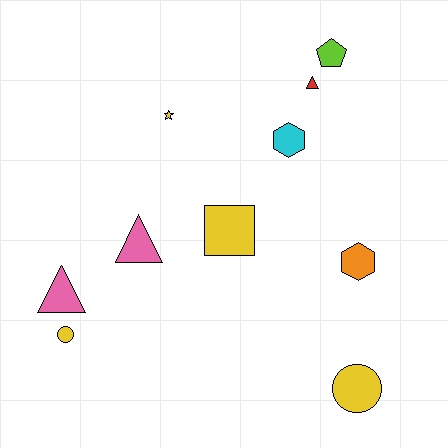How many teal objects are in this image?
There are no teal objects.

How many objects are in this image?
There are 10 objects.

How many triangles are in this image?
There are 3 triangles.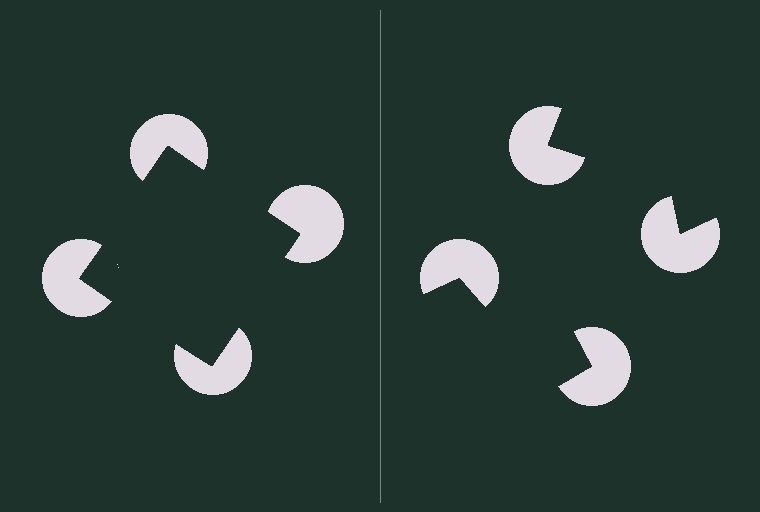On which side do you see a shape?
An illusory square appears on the left side. On the right side the wedge cuts are rotated, so no coherent shape forms.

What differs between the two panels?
The pac-man discs are positioned identically on both sides; only the wedge orientations differ. On the left they align to a square; on the right they are misaligned.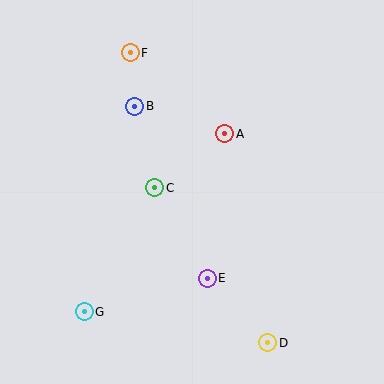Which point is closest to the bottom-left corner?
Point G is closest to the bottom-left corner.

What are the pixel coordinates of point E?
Point E is at (207, 278).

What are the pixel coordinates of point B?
Point B is at (135, 106).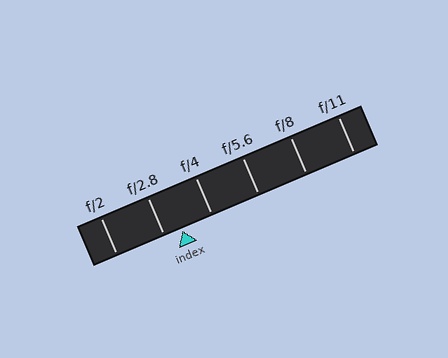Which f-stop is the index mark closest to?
The index mark is closest to f/2.8.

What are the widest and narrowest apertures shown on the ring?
The widest aperture shown is f/2 and the narrowest is f/11.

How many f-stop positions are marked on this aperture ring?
There are 6 f-stop positions marked.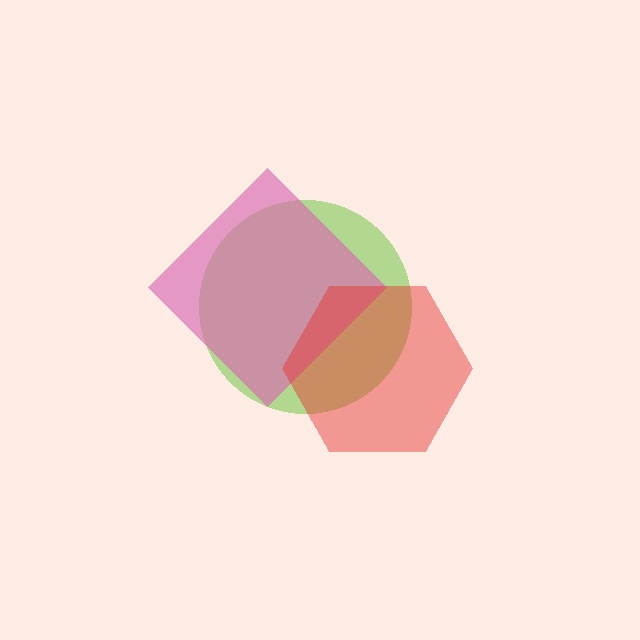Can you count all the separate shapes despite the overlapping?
Yes, there are 3 separate shapes.